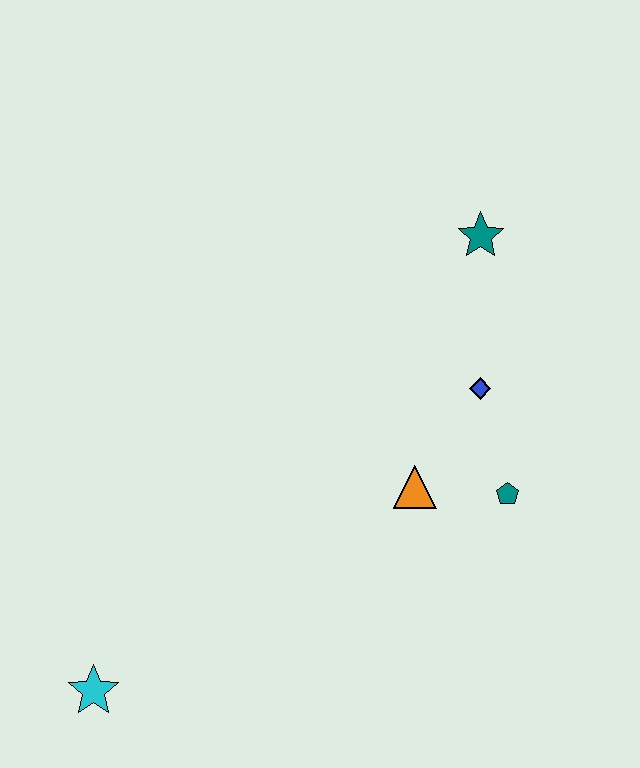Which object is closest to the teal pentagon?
The orange triangle is closest to the teal pentagon.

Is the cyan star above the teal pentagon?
No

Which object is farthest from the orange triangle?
The cyan star is farthest from the orange triangle.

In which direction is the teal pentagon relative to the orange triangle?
The teal pentagon is to the right of the orange triangle.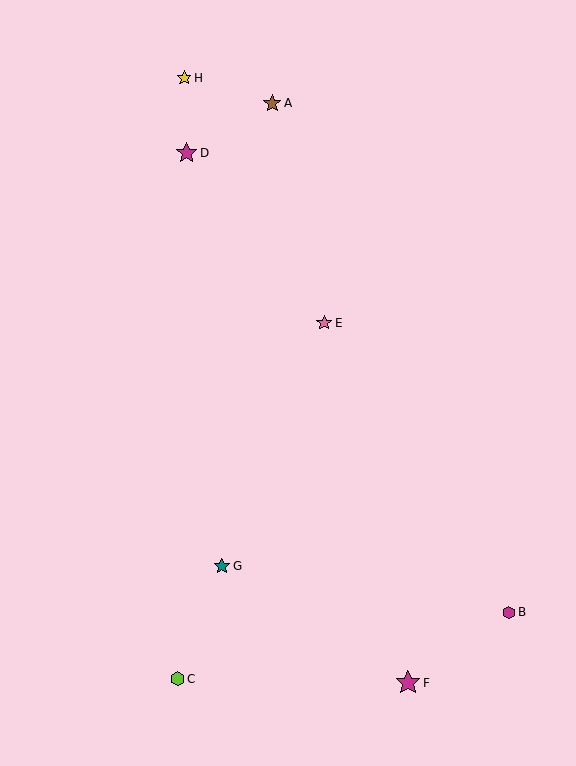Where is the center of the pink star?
The center of the pink star is at (324, 323).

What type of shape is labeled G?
Shape G is a teal star.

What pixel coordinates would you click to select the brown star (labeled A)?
Click at (272, 103) to select the brown star A.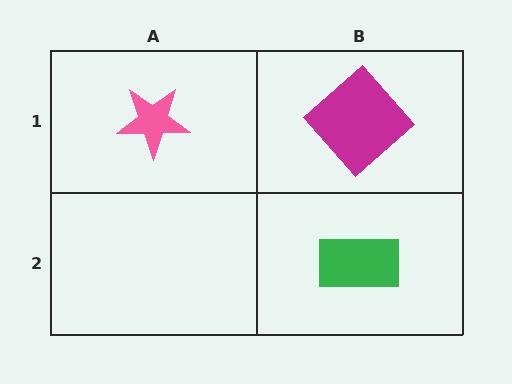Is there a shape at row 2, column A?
No, that cell is empty.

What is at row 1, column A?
A pink star.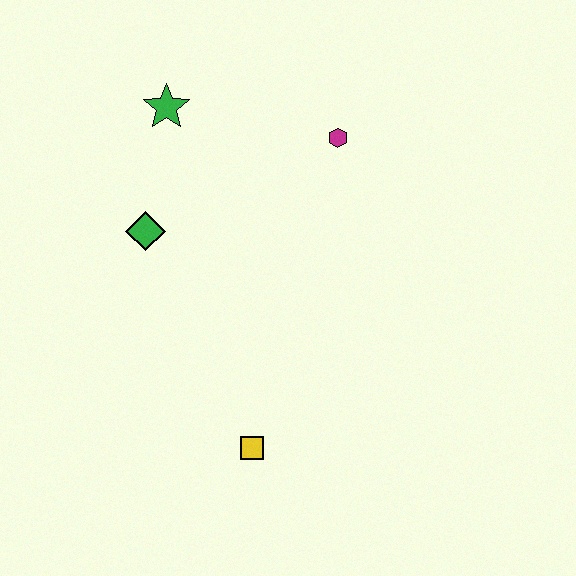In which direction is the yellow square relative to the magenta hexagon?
The yellow square is below the magenta hexagon.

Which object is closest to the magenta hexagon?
The green star is closest to the magenta hexagon.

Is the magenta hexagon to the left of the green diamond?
No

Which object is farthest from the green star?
The yellow square is farthest from the green star.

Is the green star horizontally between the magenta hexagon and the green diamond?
Yes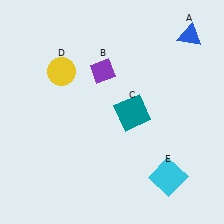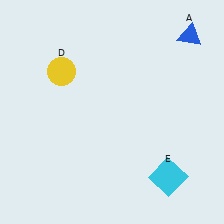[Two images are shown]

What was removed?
The purple diamond (B), the teal square (C) were removed in Image 2.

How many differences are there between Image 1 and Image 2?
There are 2 differences between the two images.